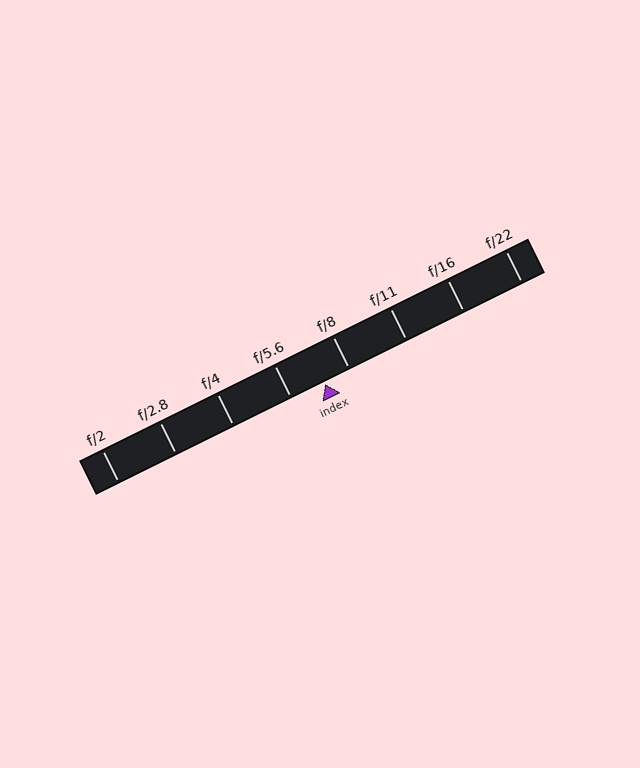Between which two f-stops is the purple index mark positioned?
The index mark is between f/5.6 and f/8.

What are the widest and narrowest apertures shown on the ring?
The widest aperture shown is f/2 and the narrowest is f/22.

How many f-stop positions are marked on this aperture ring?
There are 8 f-stop positions marked.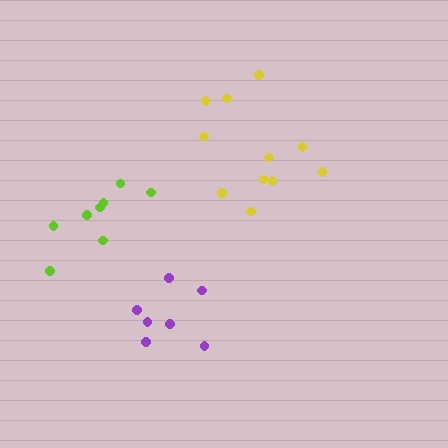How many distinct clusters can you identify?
There are 3 distinct clusters.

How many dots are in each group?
Group 1: 8 dots, Group 2: 11 dots, Group 3: 7 dots (26 total).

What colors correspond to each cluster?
The clusters are colored: lime, yellow, purple.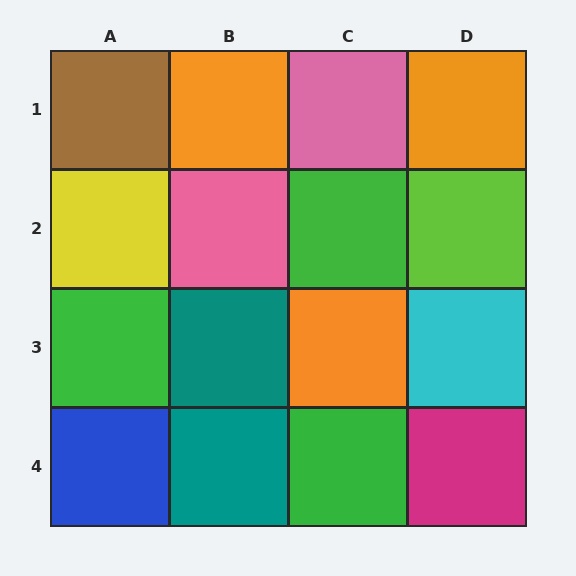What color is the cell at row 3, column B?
Teal.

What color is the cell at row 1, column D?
Orange.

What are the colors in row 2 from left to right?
Yellow, pink, green, lime.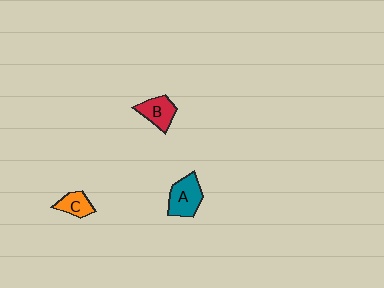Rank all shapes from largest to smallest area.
From largest to smallest: A (teal), B (red), C (orange).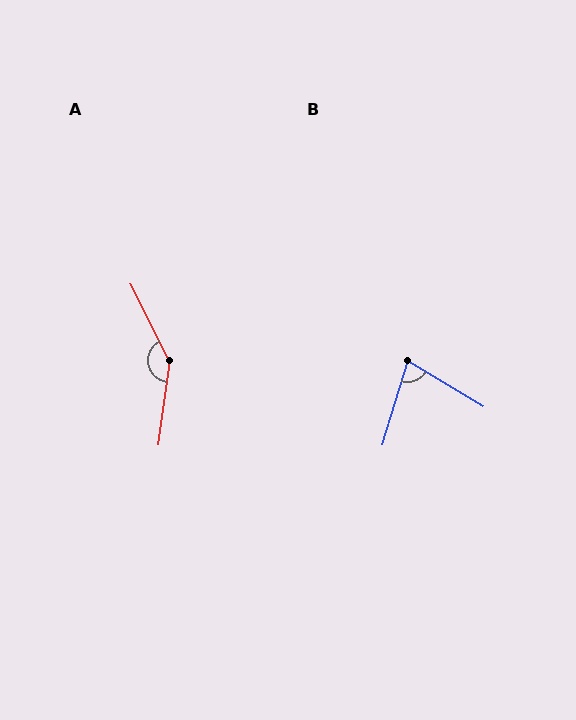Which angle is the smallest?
B, at approximately 75 degrees.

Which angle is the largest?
A, at approximately 146 degrees.